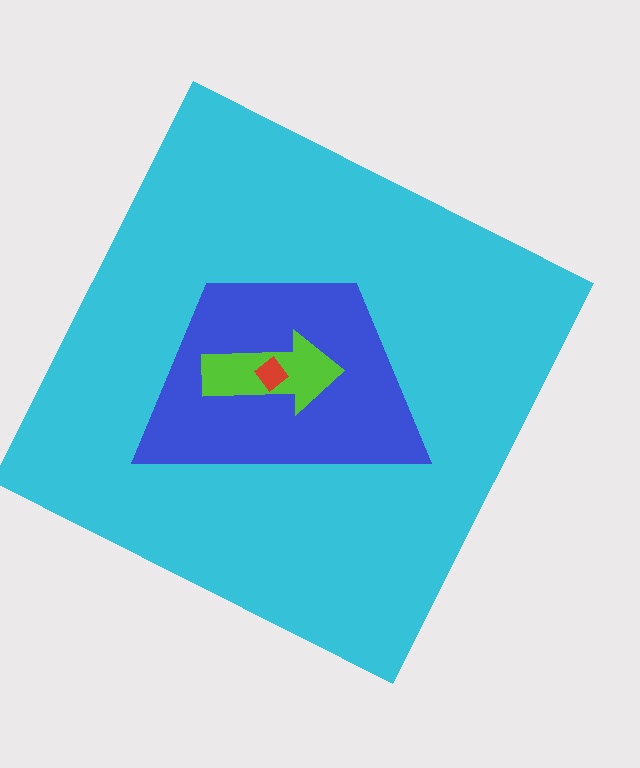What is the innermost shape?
The red diamond.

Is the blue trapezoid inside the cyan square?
Yes.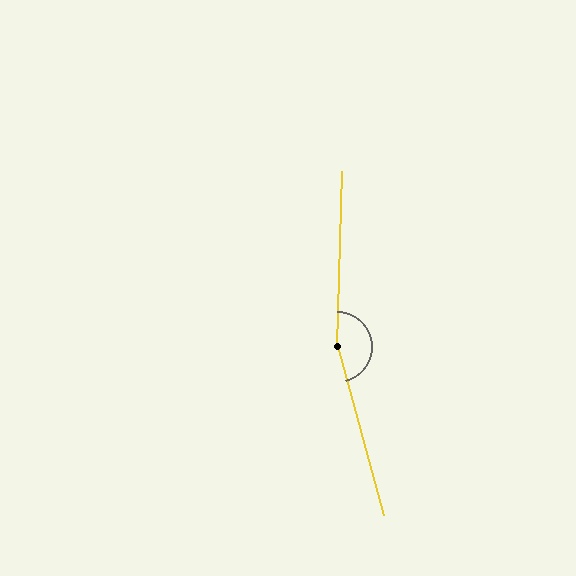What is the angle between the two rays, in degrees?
Approximately 163 degrees.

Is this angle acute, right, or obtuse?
It is obtuse.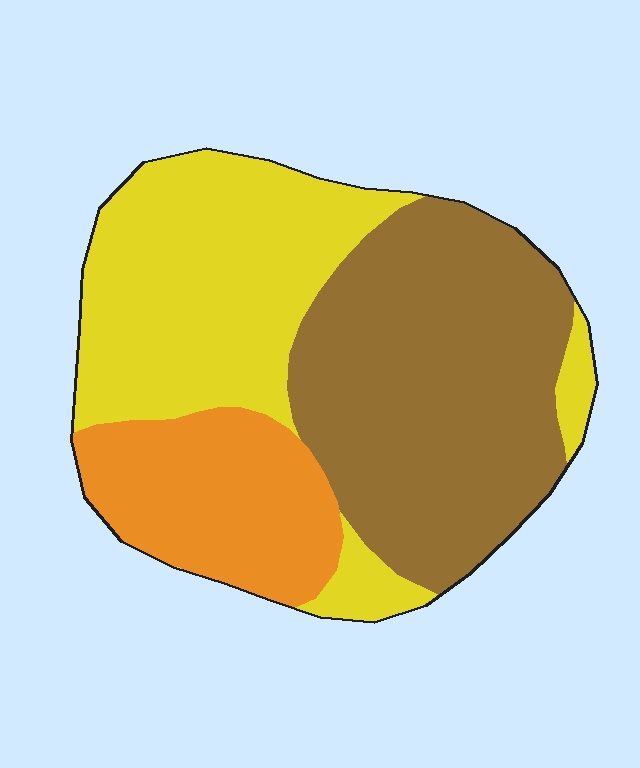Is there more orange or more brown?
Brown.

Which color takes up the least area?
Orange, at roughly 20%.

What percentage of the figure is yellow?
Yellow covers 38% of the figure.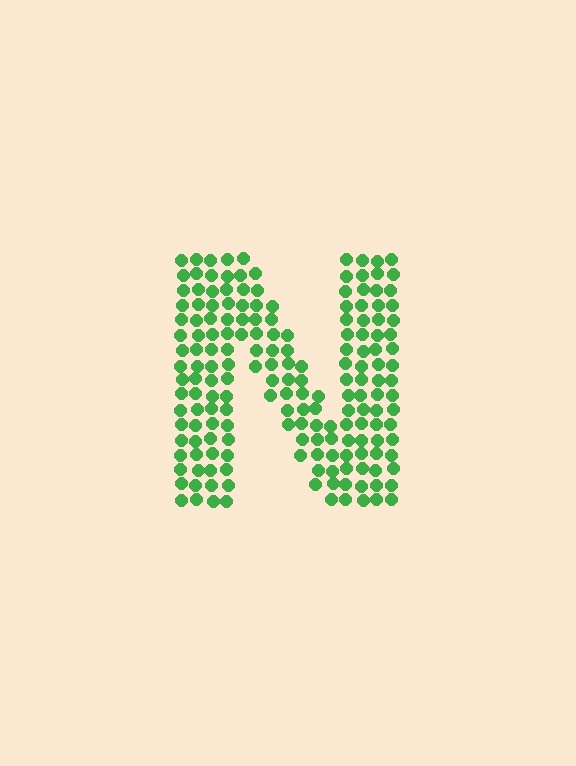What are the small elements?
The small elements are circles.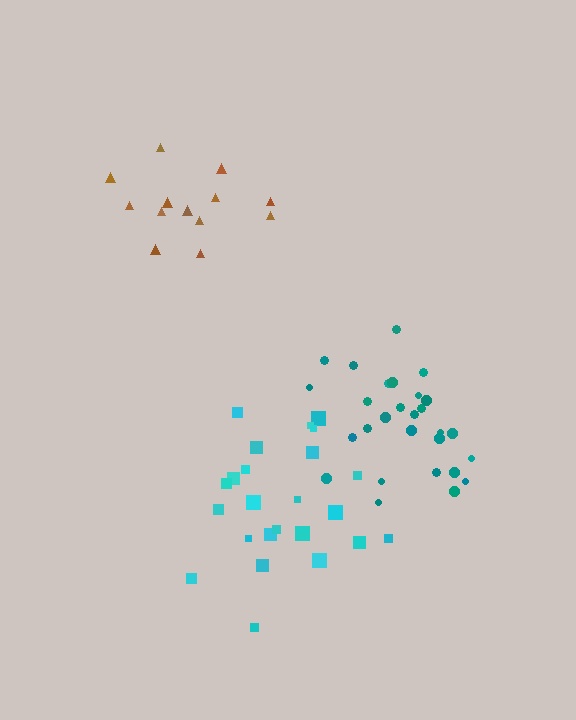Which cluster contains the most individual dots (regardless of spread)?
Teal (28).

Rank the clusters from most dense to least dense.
teal, cyan, brown.